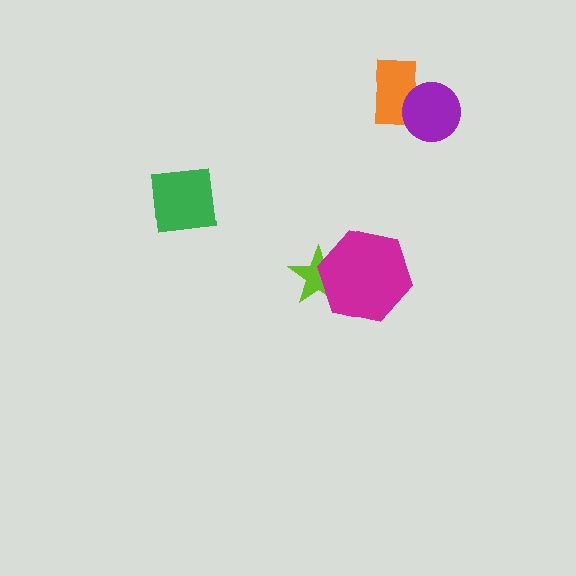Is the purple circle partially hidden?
No, no other shape covers it.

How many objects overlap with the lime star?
1 object overlaps with the lime star.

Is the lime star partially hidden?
Yes, it is partially covered by another shape.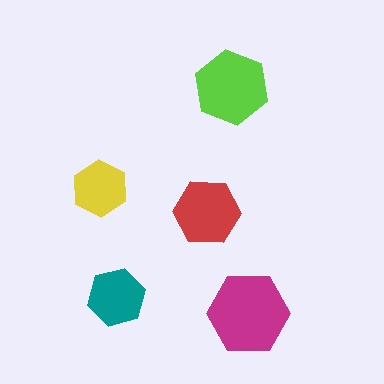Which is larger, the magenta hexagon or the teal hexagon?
The magenta one.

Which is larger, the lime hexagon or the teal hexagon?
The lime one.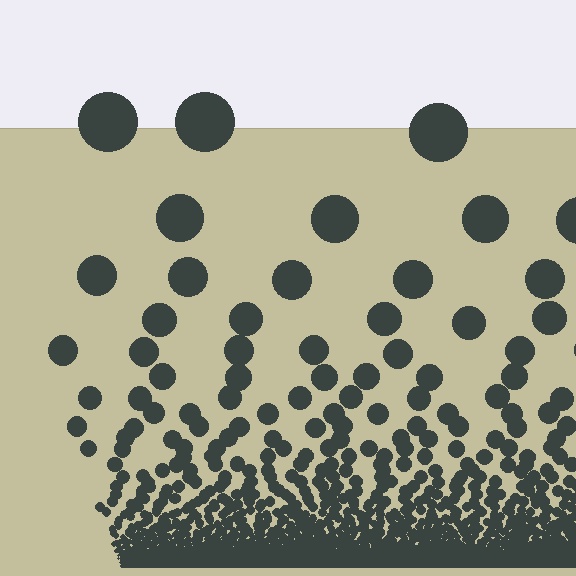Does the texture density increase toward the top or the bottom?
Density increases toward the bottom.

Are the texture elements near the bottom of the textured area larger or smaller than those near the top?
Smaller. The gradient is inverted — elements near the bottom are smaller and denser.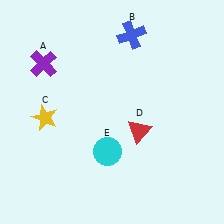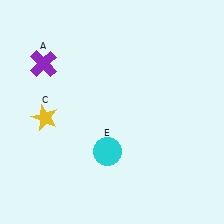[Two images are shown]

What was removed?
The blue cross (B), the red triangle (D) were removed in Image 2.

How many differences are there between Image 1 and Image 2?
There are 2 differences between the two images.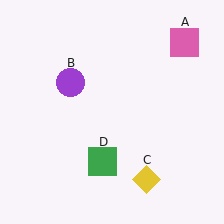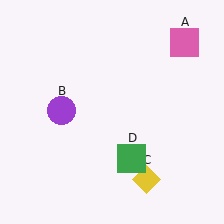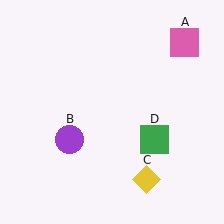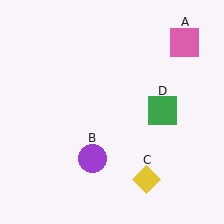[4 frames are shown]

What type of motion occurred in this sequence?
The purple circle (object B), green square (object D) rotated counterclockwise around the center of the scene.